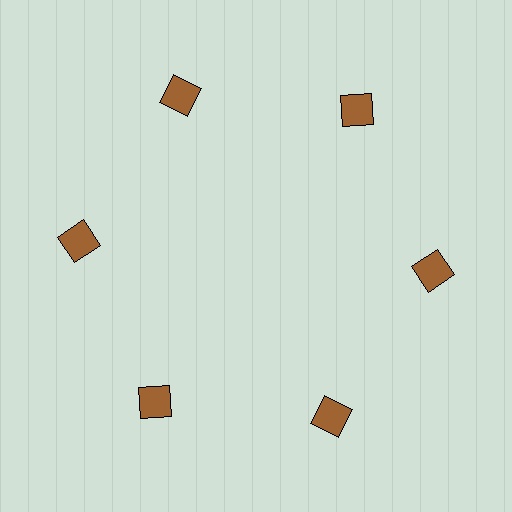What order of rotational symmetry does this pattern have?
This pattern has 6-fold rotational symmetry.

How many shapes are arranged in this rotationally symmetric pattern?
There are 6 shapes, arranged in 6 groups of 1.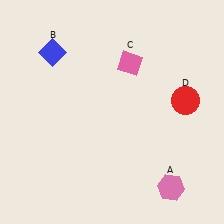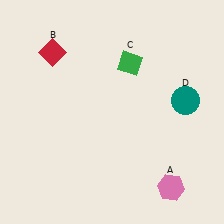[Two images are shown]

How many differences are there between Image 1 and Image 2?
There are 3 differences between the two images.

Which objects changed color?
B changed from blue to red. C changed from pink to green. D changed from red to teal.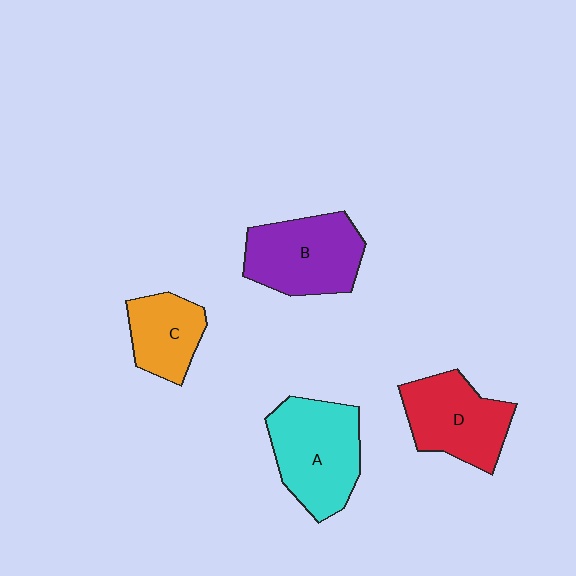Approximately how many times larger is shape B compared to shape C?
Approximately 1.5 times.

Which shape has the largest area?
Shape A (cyan).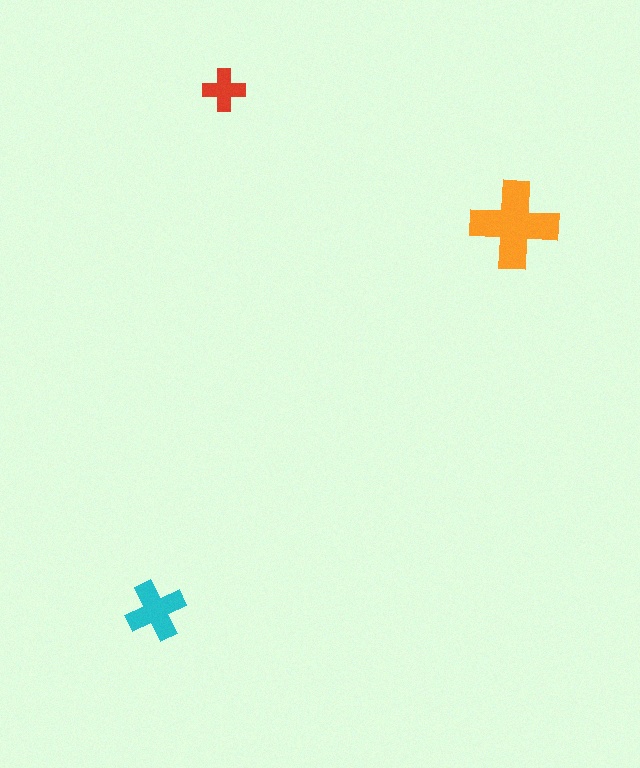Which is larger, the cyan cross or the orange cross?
The orange one.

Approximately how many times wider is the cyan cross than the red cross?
About 1.5 times wider.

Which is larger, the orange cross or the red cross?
The orange one.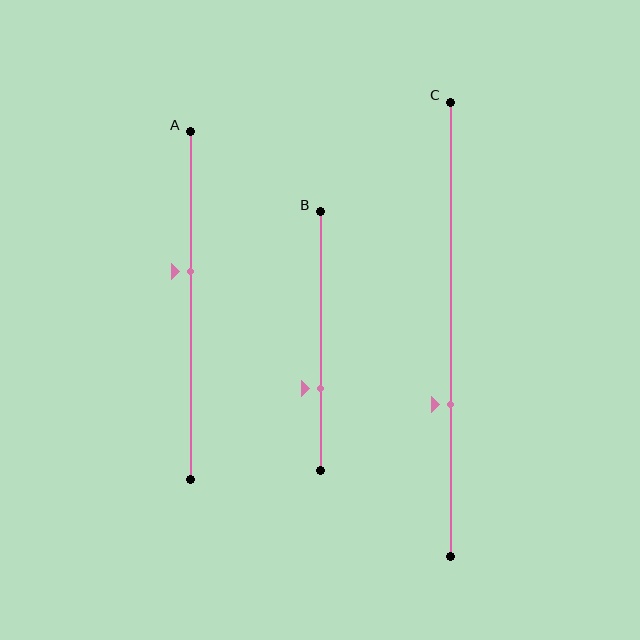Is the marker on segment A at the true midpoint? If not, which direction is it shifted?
No, the marker on segment A is shifted upward by about 10% of the segment length.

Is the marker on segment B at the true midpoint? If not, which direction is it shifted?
No, the marker on segment B is shifted downward by about 18% of the segment length.